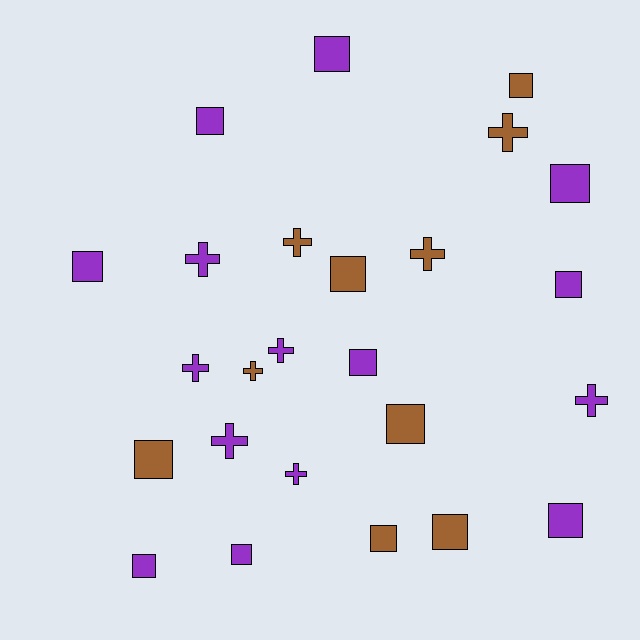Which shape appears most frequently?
Square, with 15 objects.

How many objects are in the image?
There are 25 objects.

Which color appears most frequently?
Purple, with 15 objects.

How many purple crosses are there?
There are 6 purple crosses.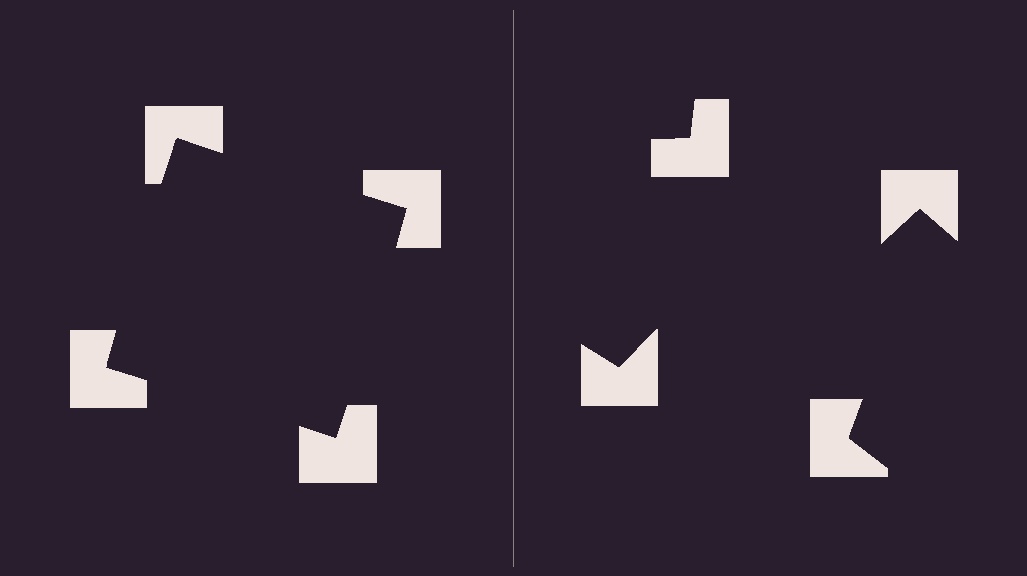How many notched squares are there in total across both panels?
8 — 4 on each side.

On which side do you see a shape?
An illusory square appears on the left side. On the right side the wedge cuts are rotated, so no coherent shape forms.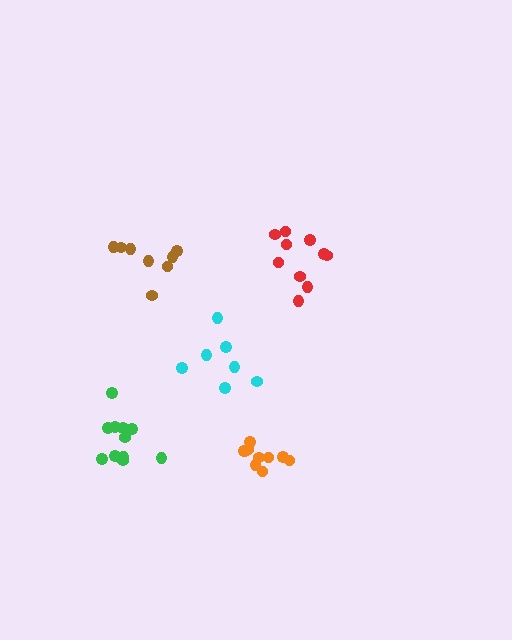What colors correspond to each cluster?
The clusters are colored: cyan, green, orange, red, brown.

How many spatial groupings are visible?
There are 5 spatial groupings.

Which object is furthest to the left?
The green cluster is leftmost.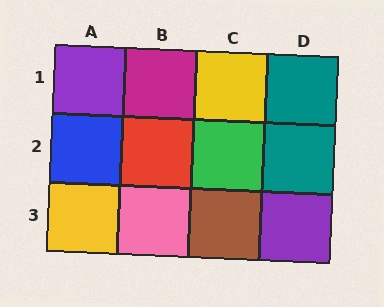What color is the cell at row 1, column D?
Teal.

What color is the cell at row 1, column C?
Yellow.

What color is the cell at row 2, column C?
Green.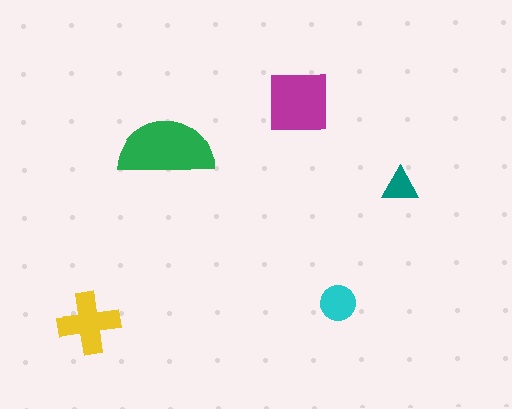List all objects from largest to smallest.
The green semicircle, the magenta square, the yellow cross, the cyan circle, the teal triangle.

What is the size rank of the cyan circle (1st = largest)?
4th.